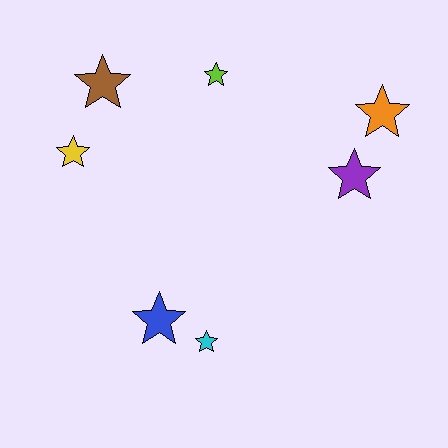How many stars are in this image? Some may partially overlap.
There are 7 stars.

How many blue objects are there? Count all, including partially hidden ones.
There is 1 blue object.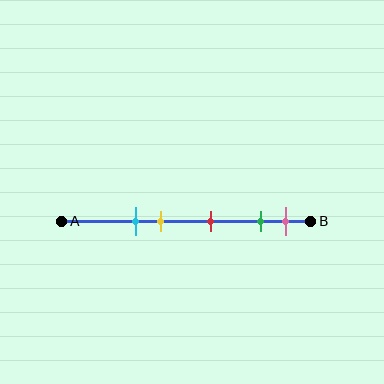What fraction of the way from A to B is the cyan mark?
The cyan mark is approximately 30% (0.3) of the way from A to B.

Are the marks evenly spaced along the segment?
No, the marks are not evenly spaced.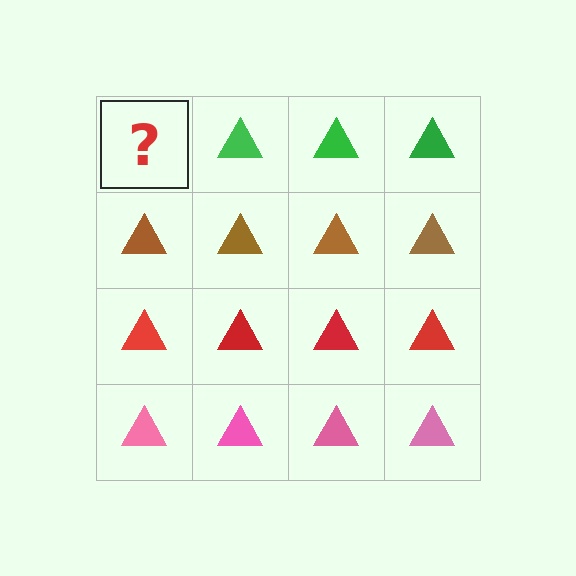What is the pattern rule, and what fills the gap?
The rule is that each row has a consistent color. The gap should be filled with a green triangle.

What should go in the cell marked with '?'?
The missing cell should contain a green triangle.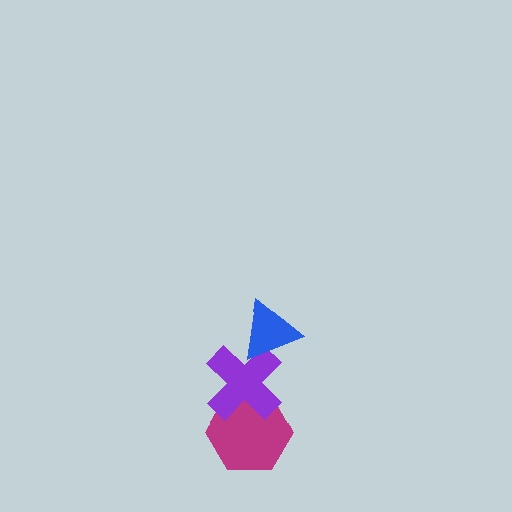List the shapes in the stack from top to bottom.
From top to bottom: the blue triangle, the purple cross, the magenta hexagon.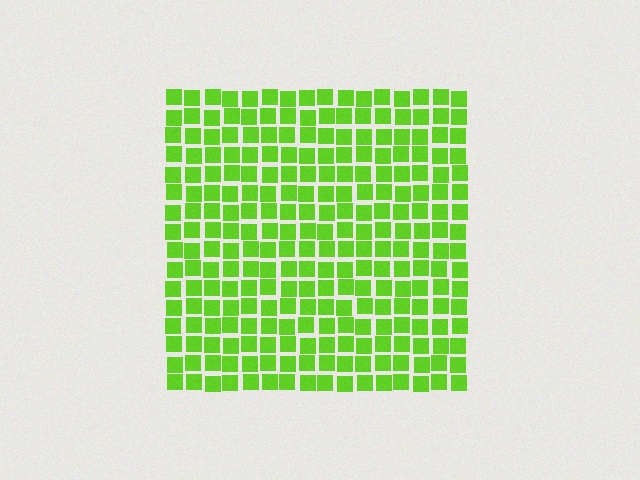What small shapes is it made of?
It is made of small squares.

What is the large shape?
The large shape is a square.